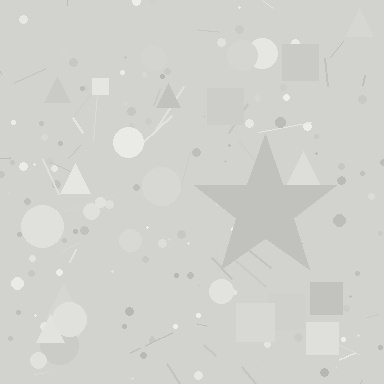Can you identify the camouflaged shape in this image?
The camouflaged shape is a star.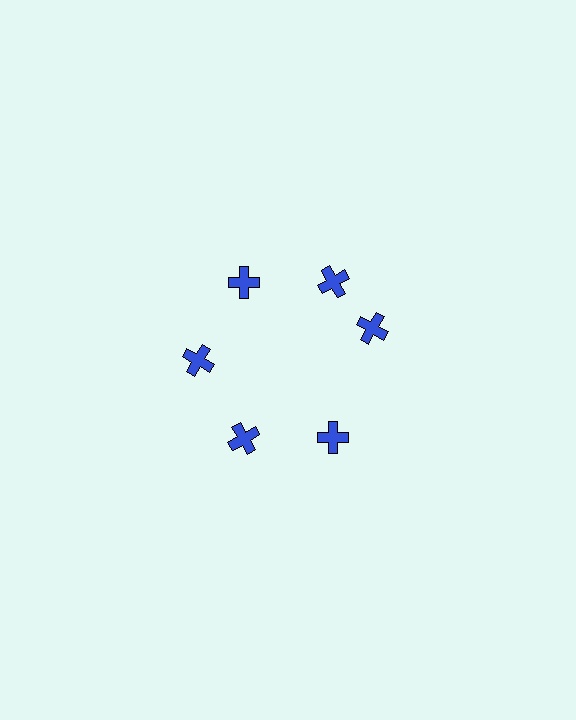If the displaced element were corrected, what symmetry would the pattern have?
It would have 6-fold rotational symmetry — the pattern would map onto itself every 60 degrees.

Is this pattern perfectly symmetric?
No. The 6 blue crosses are arranged in a ring, but one element near the 3 o'clock position is rotated out of alignment along the ring, breaking the 6-fold rotational symmetry.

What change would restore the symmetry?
The symmetry would be restored by rotating it back into even spacing with its neighbors so that all 6 crosses sit at equal angles and equal distance from the center.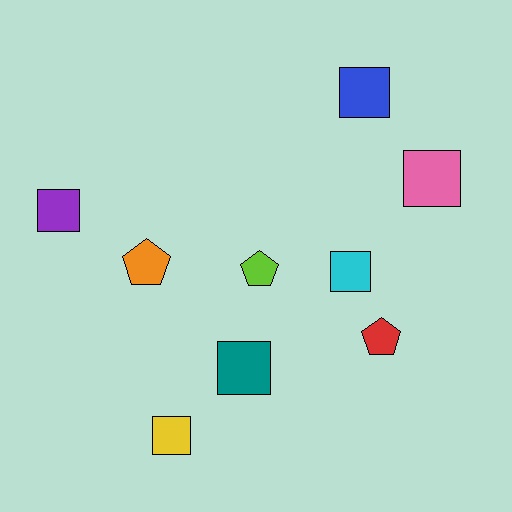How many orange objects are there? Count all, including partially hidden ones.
There is 1 orange object.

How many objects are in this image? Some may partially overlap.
There are 9 objects.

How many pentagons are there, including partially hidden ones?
There are 3 pentagons.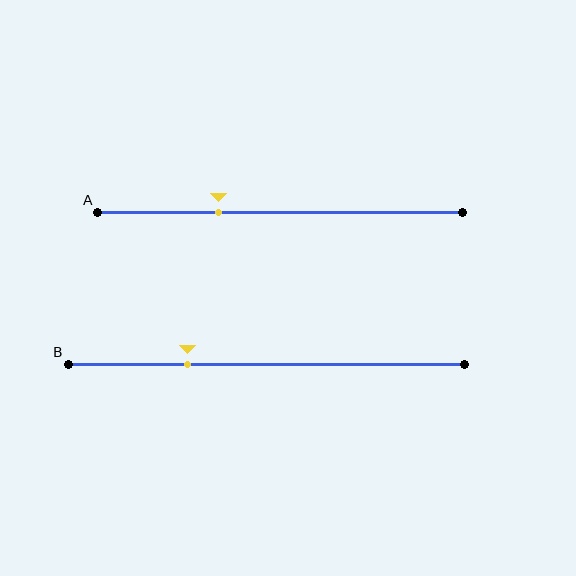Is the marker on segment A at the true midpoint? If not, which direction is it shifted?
No, the marker on segment A is shifted to the left by about 17% of the segment length.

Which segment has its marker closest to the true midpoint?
Segment A has its marker closest to the true midpoint.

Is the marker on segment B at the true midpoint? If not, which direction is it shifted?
No, the marker on segment B is shifted to the left by about 20% of the segment length.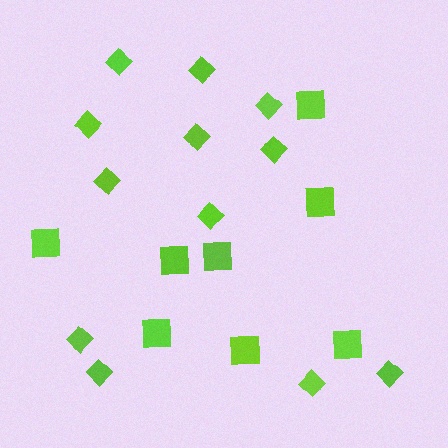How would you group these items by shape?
There are 2 groups: one group of diamonds (12) and one group of squares (8).